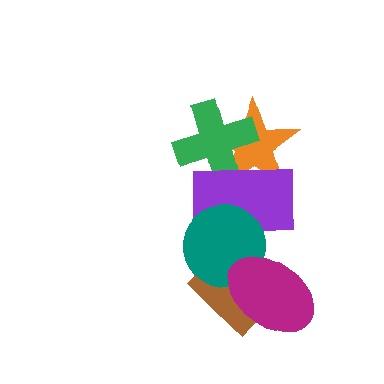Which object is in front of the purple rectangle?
The teal circle is in front of the purple rectangle.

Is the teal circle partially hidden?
Yes, it is partially covered by another shape.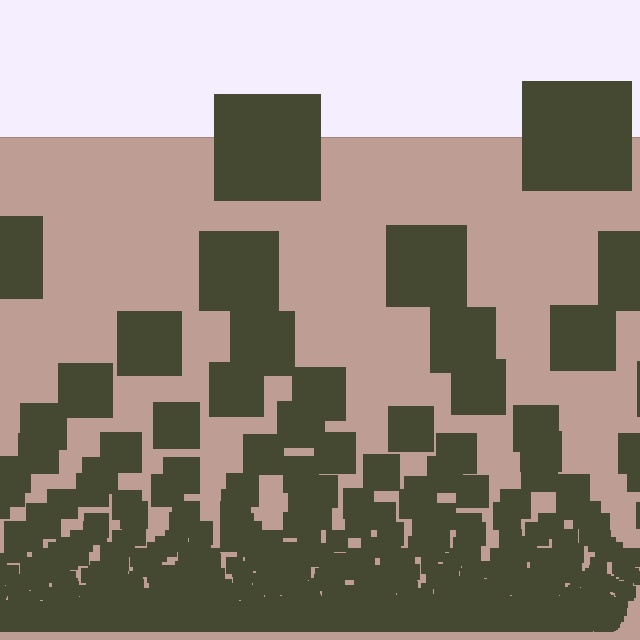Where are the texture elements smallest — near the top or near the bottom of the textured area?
Near the bottom.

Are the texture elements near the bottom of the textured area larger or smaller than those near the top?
Smaller. The gradient is inverted — elements near the bottom are smaller and denser.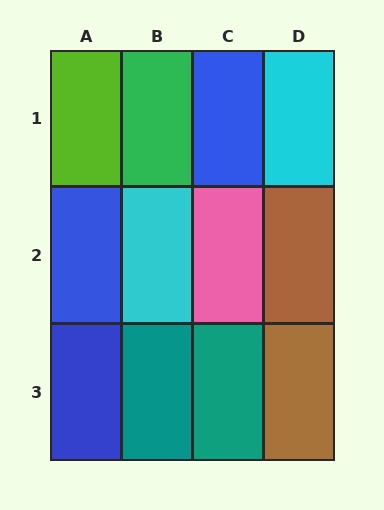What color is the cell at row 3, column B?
Teal.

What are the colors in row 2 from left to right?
Blue, cyan, pink, brown.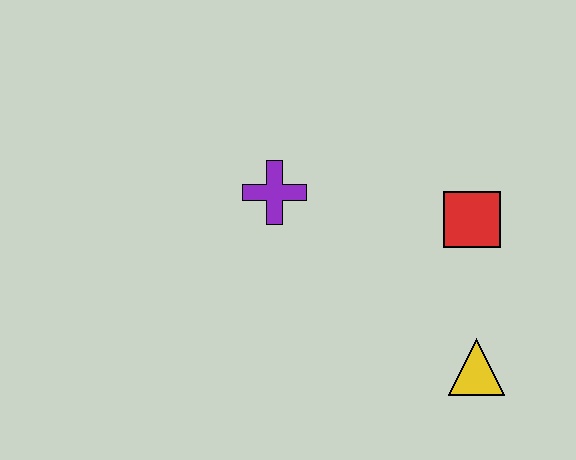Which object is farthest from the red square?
The purple cross is farthest from the red square.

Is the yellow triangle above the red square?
No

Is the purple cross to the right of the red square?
No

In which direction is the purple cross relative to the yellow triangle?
The purple cross is to the left of the yellow triangle.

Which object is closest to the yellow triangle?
The red square is closest to the yellow triangle.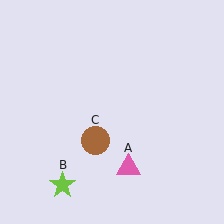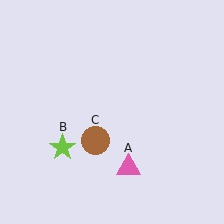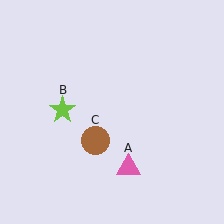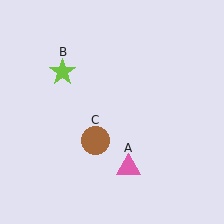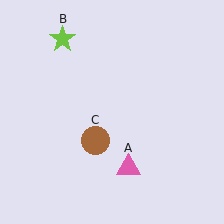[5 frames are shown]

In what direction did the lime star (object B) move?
The lime star (object B) moved up.